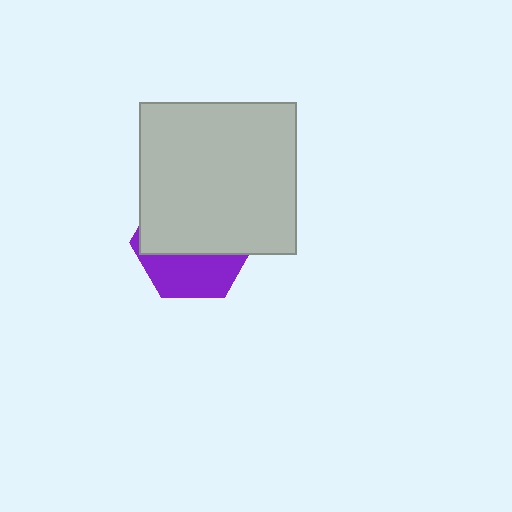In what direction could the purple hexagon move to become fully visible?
The purple hexagon could move down. That would shift it out from behind the light gray rectangle entirely.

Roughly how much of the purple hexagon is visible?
A small part of it is visible (roughly 37%).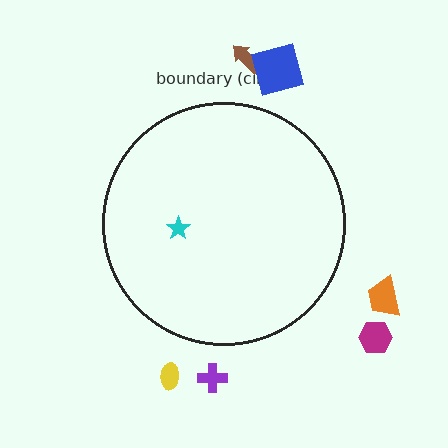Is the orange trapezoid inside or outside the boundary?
Outside.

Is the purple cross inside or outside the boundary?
Outside.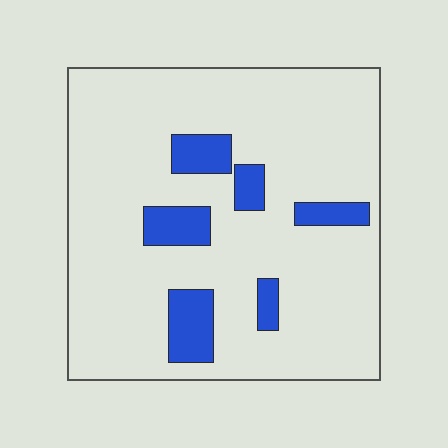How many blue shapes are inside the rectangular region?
6.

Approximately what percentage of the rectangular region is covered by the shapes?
Approximately 15%.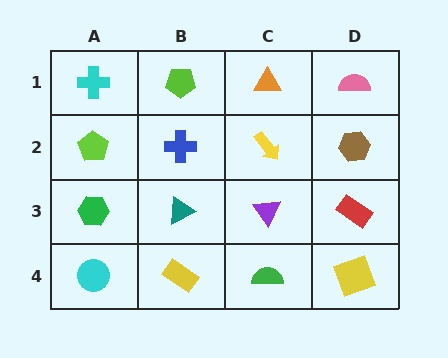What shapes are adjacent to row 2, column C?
An orange triangle (row 1, column C), a purple triangle (row 3, column C), a blue cross (row 2, column B), a brown hexagon (row 2, column D).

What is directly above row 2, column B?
A lime pentagon.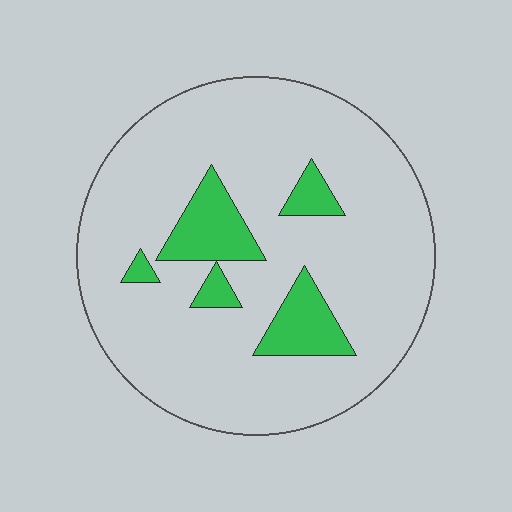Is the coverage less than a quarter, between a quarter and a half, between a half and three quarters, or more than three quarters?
Less than a quarter.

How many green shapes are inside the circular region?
5.